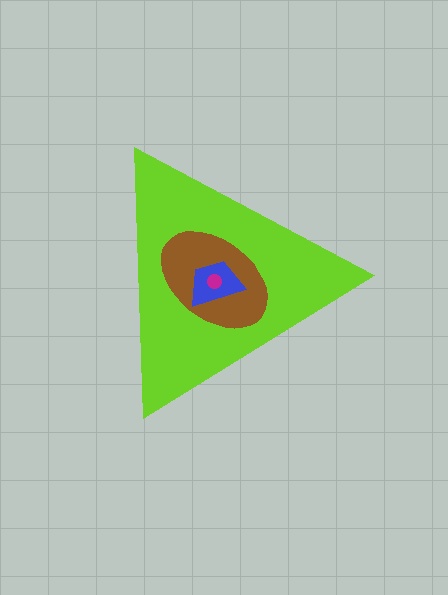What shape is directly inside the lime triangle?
The brown ellipse.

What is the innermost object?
The magenta circle.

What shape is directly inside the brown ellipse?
The blue trapezoid.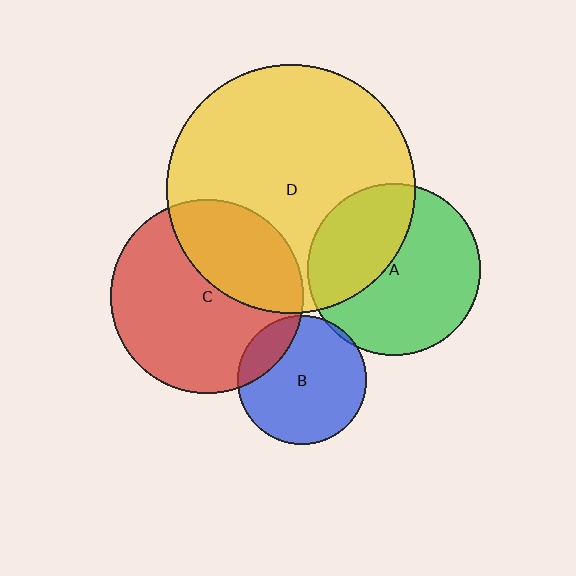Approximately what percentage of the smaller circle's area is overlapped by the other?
Approximately 40%.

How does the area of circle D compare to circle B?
Approximately 3.7 times.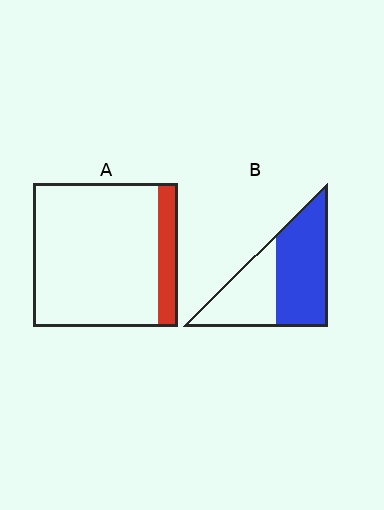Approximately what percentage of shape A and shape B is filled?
A is approximately 15% and B is approximately 60%.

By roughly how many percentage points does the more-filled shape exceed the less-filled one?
By roughly 45 percentage points (B over A).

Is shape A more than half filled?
No.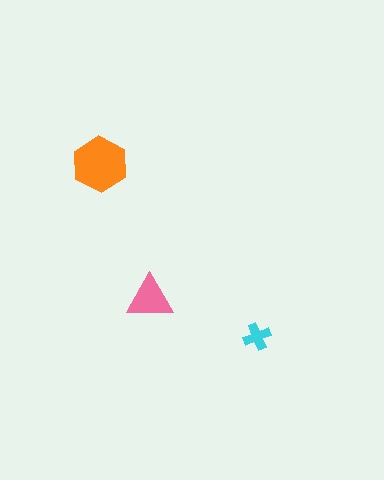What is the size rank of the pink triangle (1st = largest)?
2nd.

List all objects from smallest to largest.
The cyan cross, the pink triangle, the orange hexagon.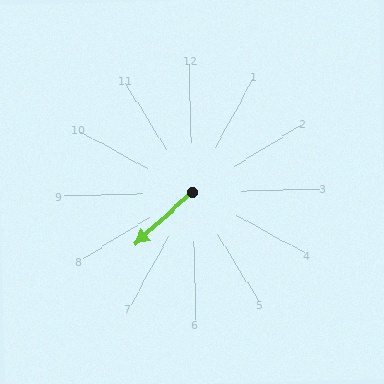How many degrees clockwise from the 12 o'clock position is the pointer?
Approximately 229 degrees.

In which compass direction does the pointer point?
Southwest.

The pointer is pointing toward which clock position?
Roughly 8 o'clock.